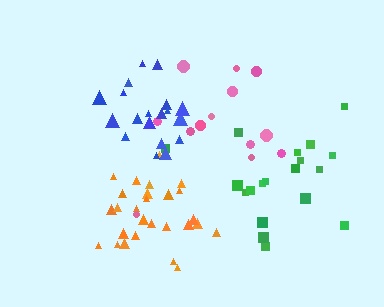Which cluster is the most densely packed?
Orange.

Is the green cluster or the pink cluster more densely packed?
Green.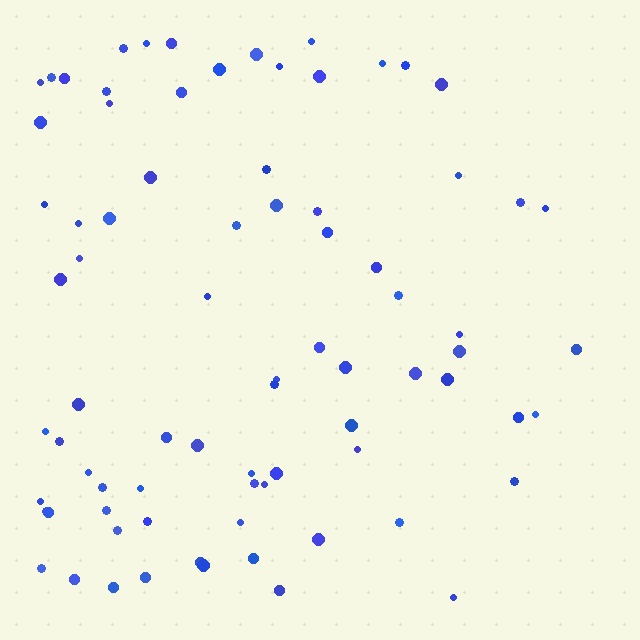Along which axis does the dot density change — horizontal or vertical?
Horizontal.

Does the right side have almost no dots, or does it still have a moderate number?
Still a moderate number, just noticeably fewer than the left.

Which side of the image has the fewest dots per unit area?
The right.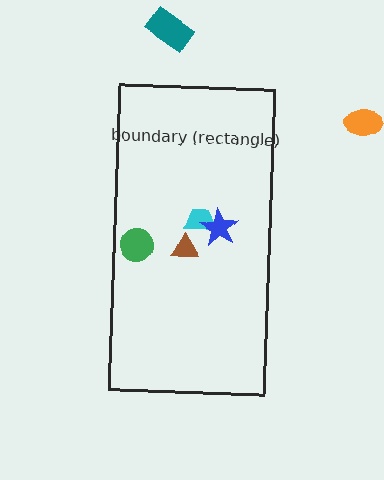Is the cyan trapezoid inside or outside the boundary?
Inside.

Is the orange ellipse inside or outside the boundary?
Outside.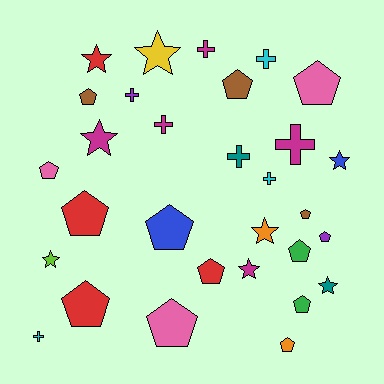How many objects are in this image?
There are 30 objects.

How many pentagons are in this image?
There are 14 pentagons.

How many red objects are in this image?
There are 4 red objects.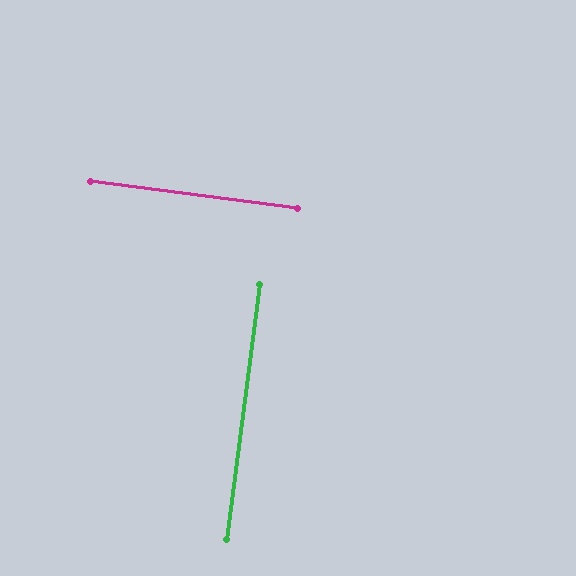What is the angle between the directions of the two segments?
Approximately 90 degrees.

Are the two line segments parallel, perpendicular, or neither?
Perpendicular — they meet at approximately 90°.